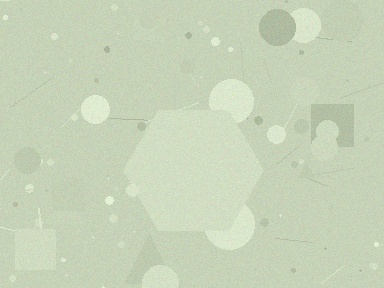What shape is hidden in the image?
A hexagon is hidden in the image.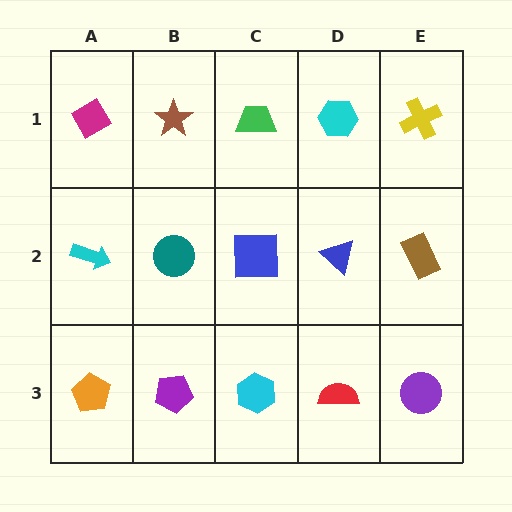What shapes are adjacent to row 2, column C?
A green trapezoid (row 1, column C), a cyan hexagon (row 3, column C), a teal circle (row 2, column B), a blue triangle (row 2, column D).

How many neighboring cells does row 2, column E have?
3.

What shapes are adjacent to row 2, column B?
A brown star (row 1, column B), a purple pentagon (row 3, column B), a cyan arrow (row 2, column A), a blue square (row 2, column C).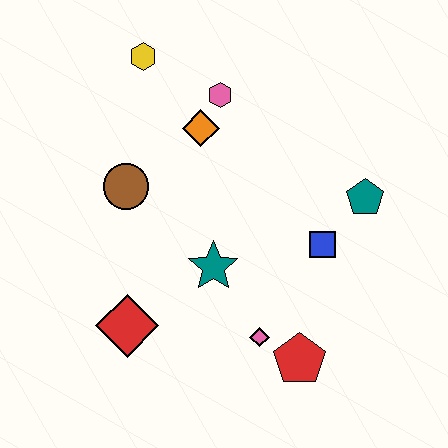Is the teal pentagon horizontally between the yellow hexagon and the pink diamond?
No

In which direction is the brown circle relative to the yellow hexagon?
The brown circle is below the yellow hexagon.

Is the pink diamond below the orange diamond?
Yes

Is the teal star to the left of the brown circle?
No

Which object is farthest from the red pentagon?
The yellow hexagon is farthest from the red pentagon.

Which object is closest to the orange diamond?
The pink hexagon is closest to the orange diamond.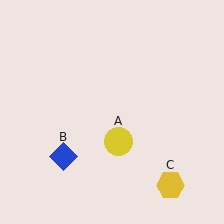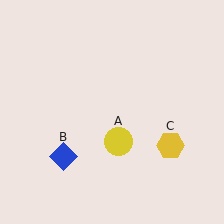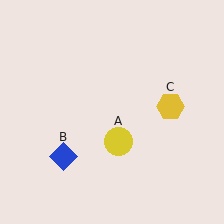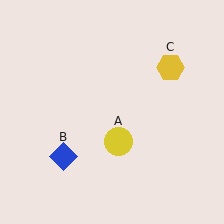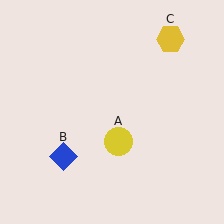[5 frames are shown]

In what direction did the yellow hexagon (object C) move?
The yellow hexagon (object C) moved up.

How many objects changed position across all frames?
1 object changed position: yellow hexagon (object C).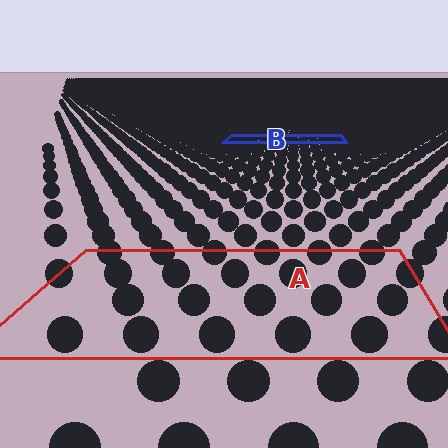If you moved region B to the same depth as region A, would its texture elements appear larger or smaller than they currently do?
They would appear larger. At a closer depth, the same texture elements are projected at a bigger on-screen size.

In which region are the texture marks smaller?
The texture marks are smaller in region B, because it is farther away.